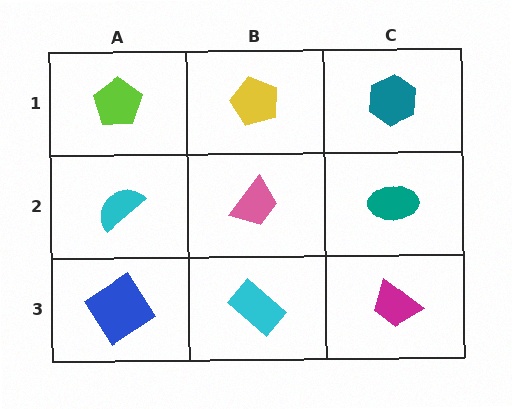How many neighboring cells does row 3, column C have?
2.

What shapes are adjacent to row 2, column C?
A teal hexagon (row 1, column C), a magenta trapezoid (row 3, column C), a pink trapezoid (row 2, column B).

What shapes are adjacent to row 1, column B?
A pink trapezoid (row 2, column B), a lime pentagon (row 1, column A), a teal hexagon (row 1, column C).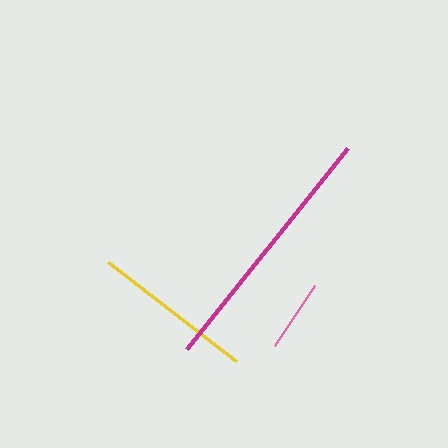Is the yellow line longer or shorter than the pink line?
The yellow line is longer than the pink line.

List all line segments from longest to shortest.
From longest to shortest: magenta, yellow, pink.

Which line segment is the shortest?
The pink line is the shortest at approximately 72 pixels.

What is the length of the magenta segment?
The magenta segment is approximately 257 pixels long.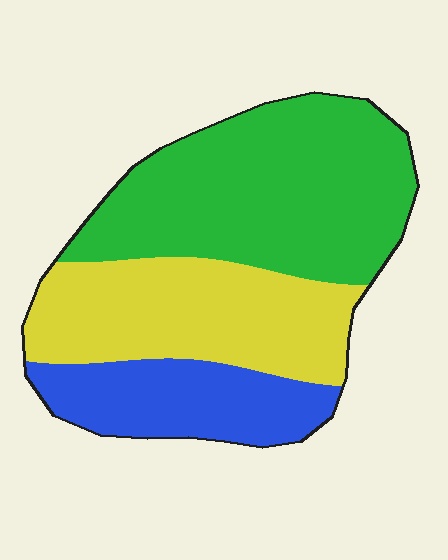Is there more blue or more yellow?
Yellow.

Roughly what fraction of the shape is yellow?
Yellow takes up about one third (1/3) of the shape.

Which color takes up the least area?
Blue, at roughly 20%.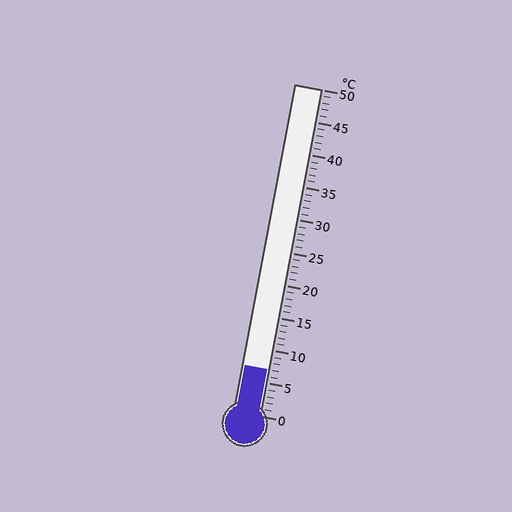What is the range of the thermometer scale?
The thermometer scale ranges from 0°C to 50°C.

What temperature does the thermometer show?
The thermometer shows approximately 7°C.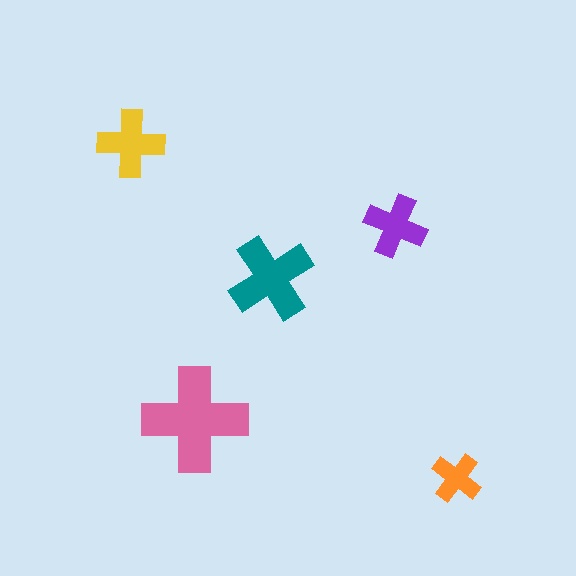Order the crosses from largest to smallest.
the pink one, the teal one, the yellow one, the purple one, the orange one.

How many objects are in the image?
There are 5 objects in the image.